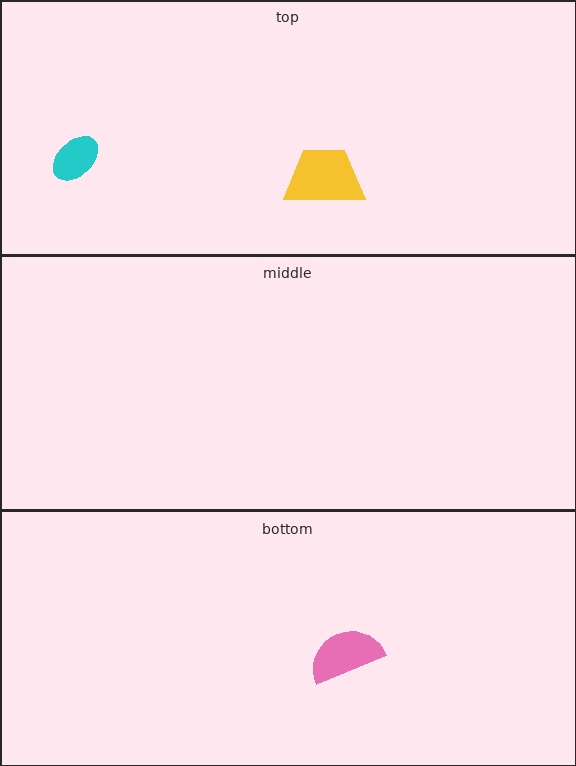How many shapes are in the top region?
2.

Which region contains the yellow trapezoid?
The top region.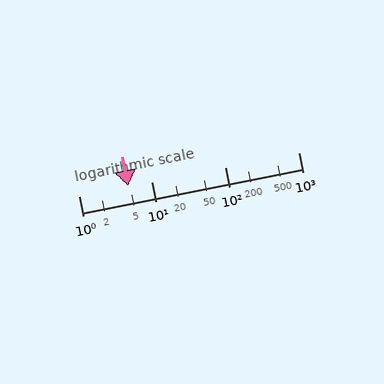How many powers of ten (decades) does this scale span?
The scale spans 3 decades, from 1 to 1000.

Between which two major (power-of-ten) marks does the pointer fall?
The pointer is between 1 and 10.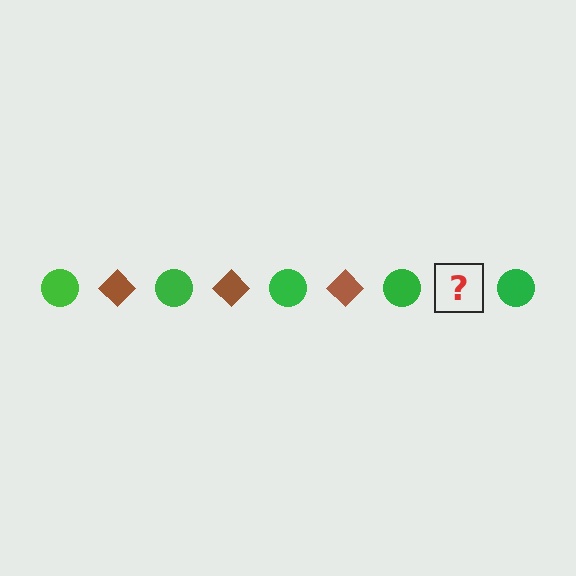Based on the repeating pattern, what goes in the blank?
The blank should be a brown diamond.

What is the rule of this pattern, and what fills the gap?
The rule is that the pattern alternates between green circle and brown diamond. The gap should be filled with a brown diamond.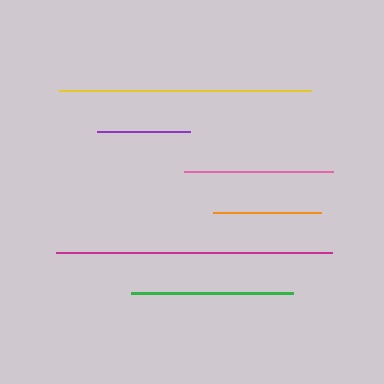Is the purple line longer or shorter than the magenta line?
The magenta line is longer than the purple line.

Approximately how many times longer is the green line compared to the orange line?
The green line is approximately 1.5 times the length of the orange line.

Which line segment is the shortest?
The purple line is the shortest at approximately 93 pixels.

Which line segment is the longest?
The magenta line is the longest at approximately 275 pixels.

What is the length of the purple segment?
The purple segment is approximately 93 pixels long.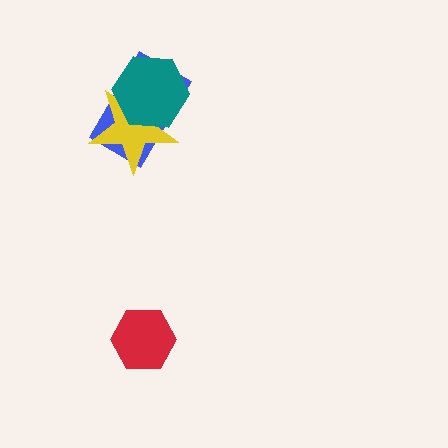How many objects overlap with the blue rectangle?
2 objects overlap with the blue rectangle.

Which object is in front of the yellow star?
The teal hexagon is in front of the yellow star.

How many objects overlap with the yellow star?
2 objects overlap with the yellow star.